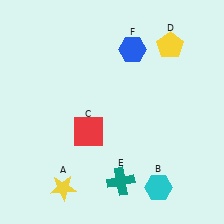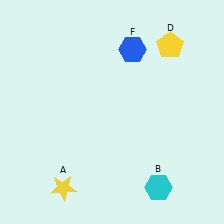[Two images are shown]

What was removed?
The teal cross (E), the red square (C) were removed in Image 2.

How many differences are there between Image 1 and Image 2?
There are 2 differences between the two images.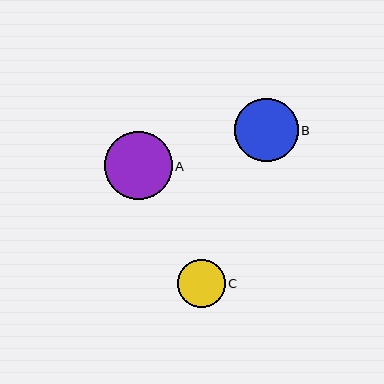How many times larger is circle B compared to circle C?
Circle B is approximately 1.3 times the size of circle C.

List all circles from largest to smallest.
From largest to smallest: A, B, C.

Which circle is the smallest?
Circle C is the smallest with a size of approximately 48 pixels.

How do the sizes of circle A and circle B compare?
Circle A and circle B are approximately the same size.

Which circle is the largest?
Circle A is the largest with a size of approximately 68 pixels.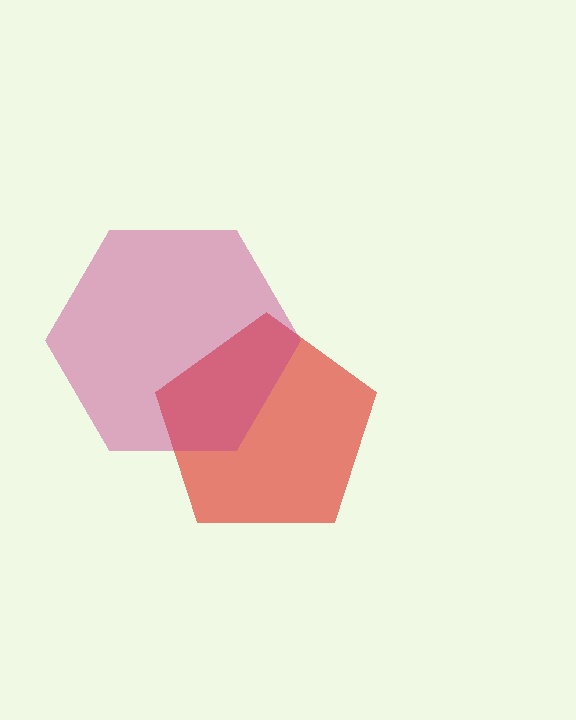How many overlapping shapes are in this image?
There are 2 overlapping shapes in the image.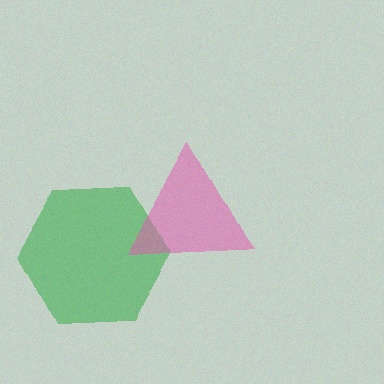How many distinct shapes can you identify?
There are 2 distinct shapes: a green hexagon, a pink triangle.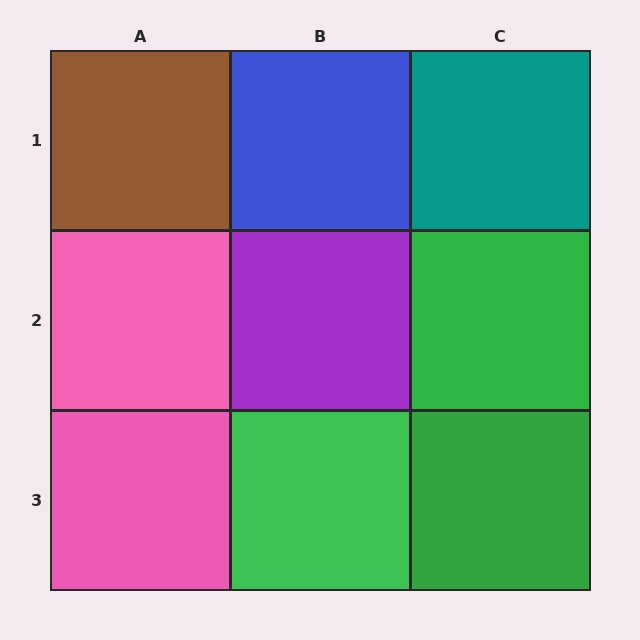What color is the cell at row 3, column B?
Green.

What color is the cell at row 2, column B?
Purple.